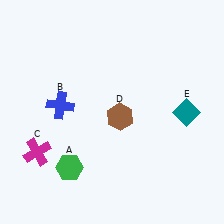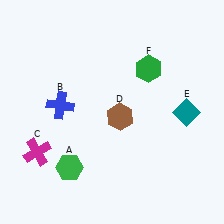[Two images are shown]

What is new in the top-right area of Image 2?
A green hexagon (F) was added in the top-right area of Image 2.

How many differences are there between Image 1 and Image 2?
There is 1 difference between the two images.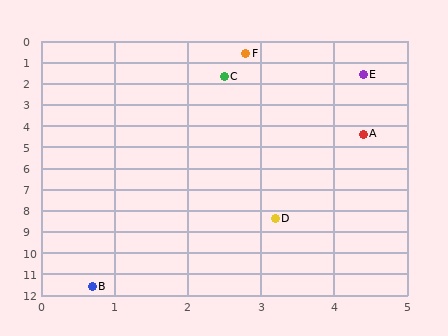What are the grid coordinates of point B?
Point B is at approximately (0.7, 11.6).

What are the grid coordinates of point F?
Point F is at approximately (2.8, 0.6).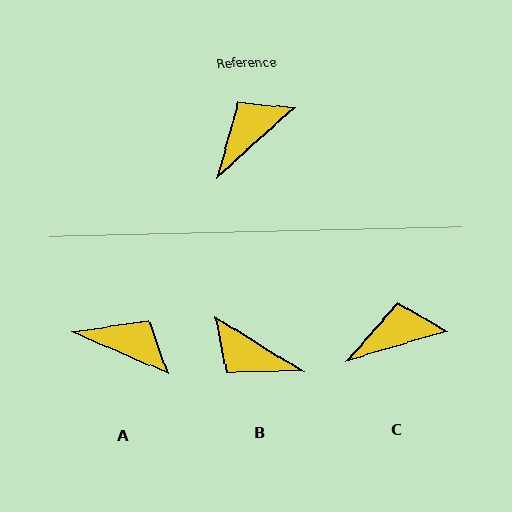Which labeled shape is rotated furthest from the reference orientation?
B, about 106 degrees away.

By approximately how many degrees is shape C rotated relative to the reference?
Approximately 25 degrees clockwise.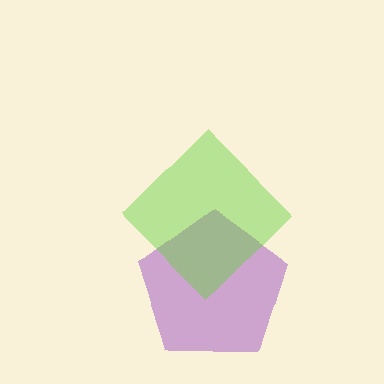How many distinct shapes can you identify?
There are 2 distinct shapes: a purple pentagon, a lime diamond.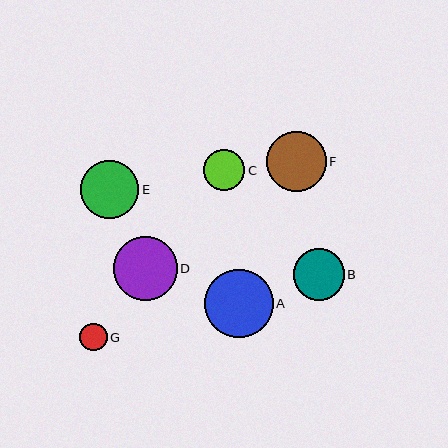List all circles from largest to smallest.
From largest to smallest: A, D, F, E, B, C, G.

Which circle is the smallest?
Circle G is the smallest with a size of approximately 28 pixels.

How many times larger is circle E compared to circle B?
Circle E is approximately 1.1 times the size of circle B.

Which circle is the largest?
Circle A is the largest with a size of approximately 69 pixels.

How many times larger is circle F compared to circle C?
Circle F is approximately 1.5 times the size of circle C.